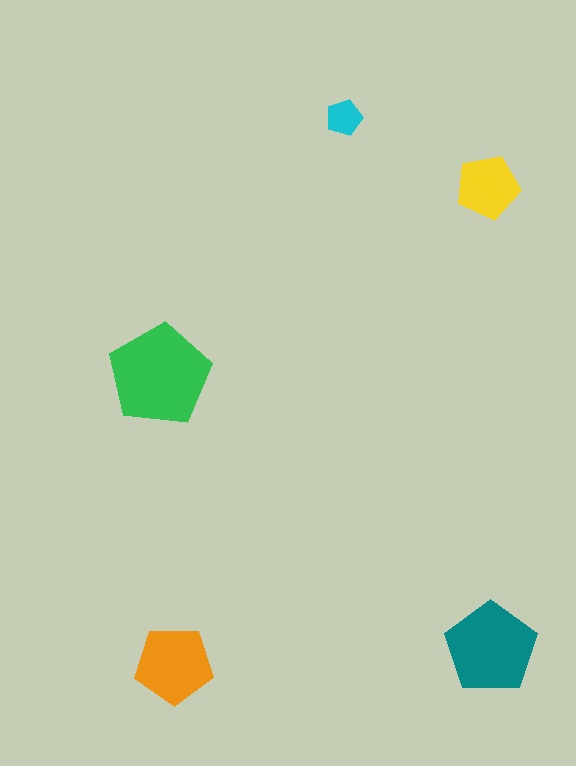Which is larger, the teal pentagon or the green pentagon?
The green one.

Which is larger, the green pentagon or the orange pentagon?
The green one.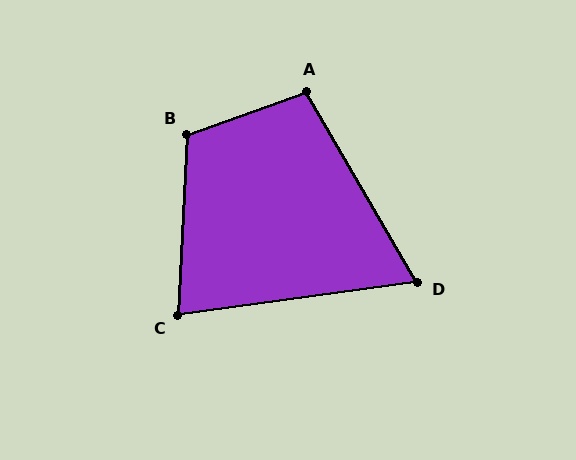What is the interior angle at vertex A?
Approximately 101 degrees (obtuse).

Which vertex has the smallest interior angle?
D, at approximately 68 degrees.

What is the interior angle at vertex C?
Approximately 79 degrees (acute).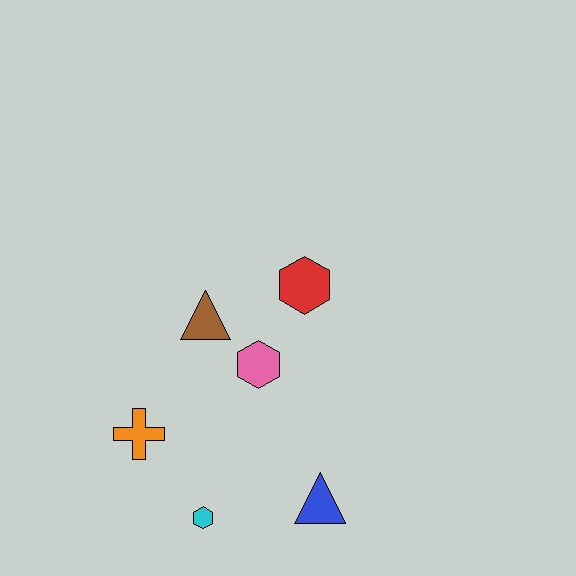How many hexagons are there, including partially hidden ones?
There are 3 hexagons.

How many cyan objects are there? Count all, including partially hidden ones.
There is 1 cyan object.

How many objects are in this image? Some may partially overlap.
There are 6 objects.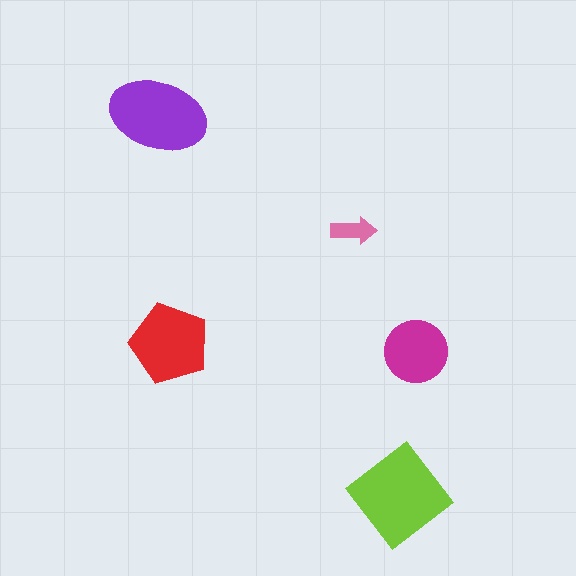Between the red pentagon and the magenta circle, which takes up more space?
The red pentagon.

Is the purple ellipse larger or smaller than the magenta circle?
Larger.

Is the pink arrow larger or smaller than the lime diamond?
Smaller.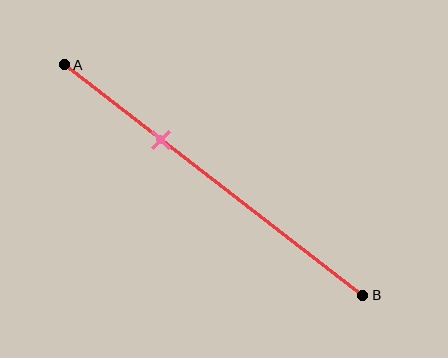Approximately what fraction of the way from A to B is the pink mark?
The pink mark is approximately 30% of the way from A to B.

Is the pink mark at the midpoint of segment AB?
No, the mark is at about 30% from A, not at the 50% midpoint.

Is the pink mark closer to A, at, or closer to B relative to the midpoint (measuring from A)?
The pink mark is closer to point A than the midpoint of segment AB.